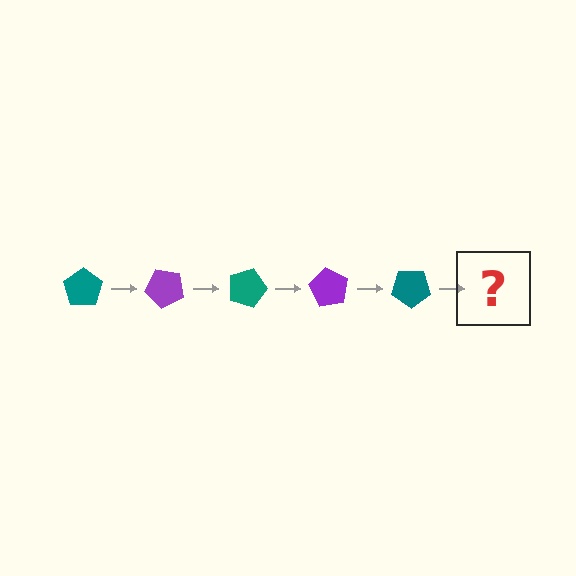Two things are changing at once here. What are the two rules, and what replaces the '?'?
The two rules are that it rotates 45 degrees each step and the color cycles through teal and purple. The '?' should be a purple pentagon, rotated 225 degrees from the start.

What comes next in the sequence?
The next element should be a purple pentagon, rotated 225 degrees from the start.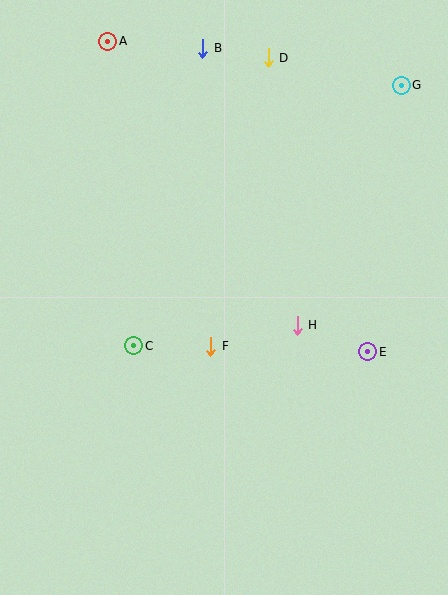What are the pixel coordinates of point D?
Point D is at (268, 58).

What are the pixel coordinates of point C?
Point C is at (134, 346).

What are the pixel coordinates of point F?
Point F is at (211, 346).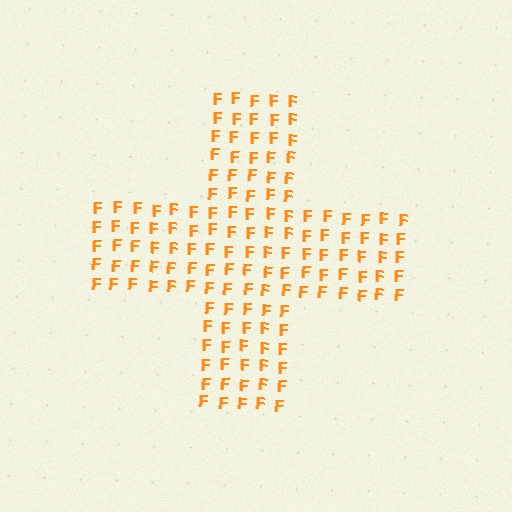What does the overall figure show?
The overall figure shows a cross.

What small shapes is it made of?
It is made of small letter F's.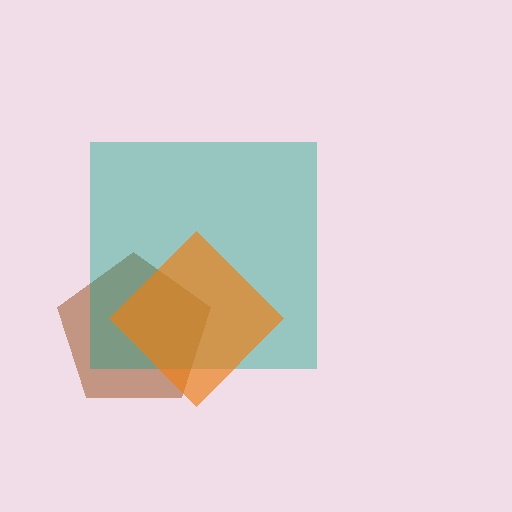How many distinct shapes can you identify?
There are 3 distinct shapes: a brown pentagon, a teal square, an orange diamond.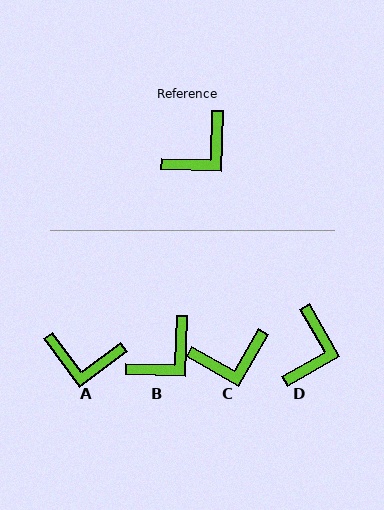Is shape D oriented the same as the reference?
No, it is off by about 31 degrees.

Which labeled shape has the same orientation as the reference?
B.